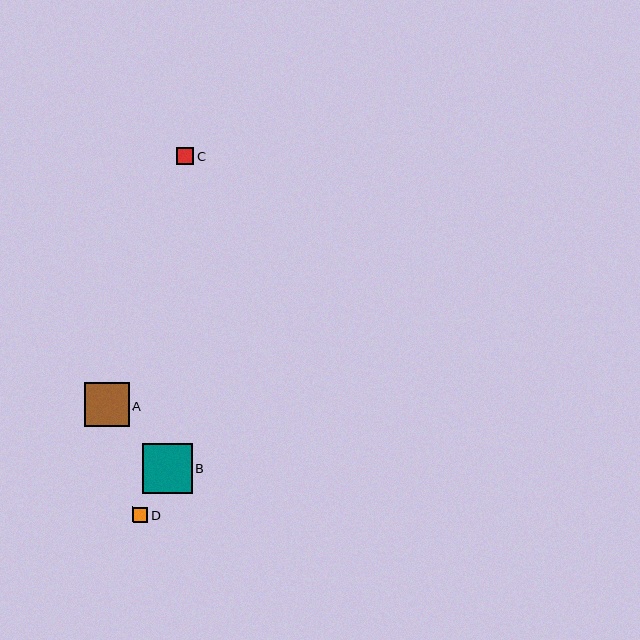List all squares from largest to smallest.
From largest to smallest: B, A, C, D.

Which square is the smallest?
Square D is the smallest with a size of approximately 16 pixels.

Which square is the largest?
Square B is the largest with a size of approximately 50 pixels.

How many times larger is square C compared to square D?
Square C is approximately 1.1 times the size of square D.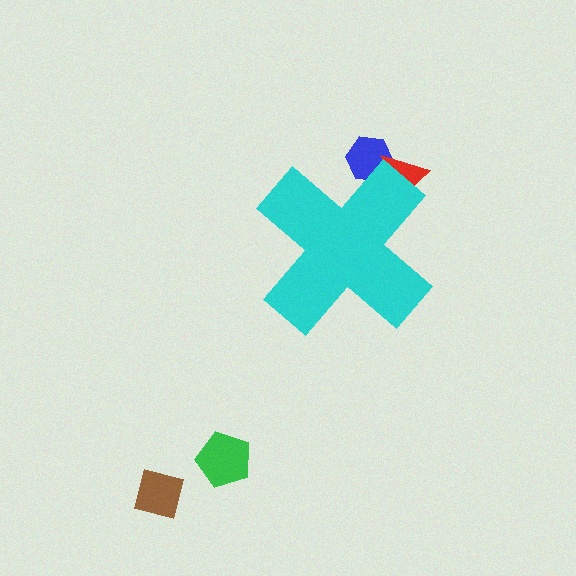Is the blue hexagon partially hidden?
Yes, the blue hexagon is partially hidden behind the cyan cross.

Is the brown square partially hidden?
No, the brown square is fully visible.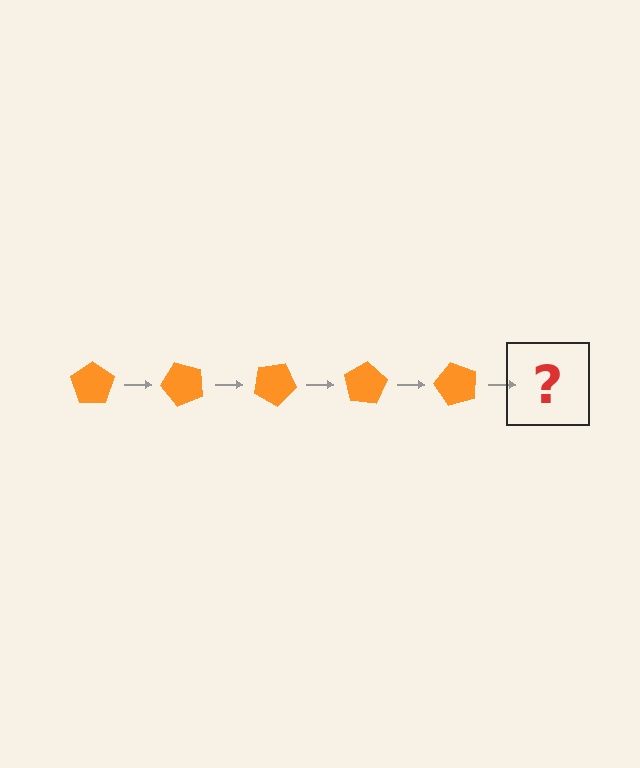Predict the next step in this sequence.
The next step is an orange pentagon rotated 250 degrees.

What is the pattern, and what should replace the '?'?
The pattern is that the pentagon rotates 50 degrees each step. The '?' should be an orange pentagon rotated 250 degrees.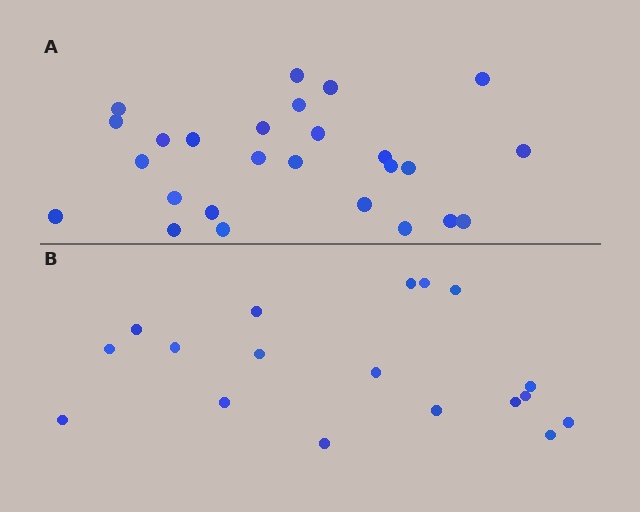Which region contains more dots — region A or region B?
Region A (the top region) has more dots.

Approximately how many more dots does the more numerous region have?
Region A has roughly 8 or so more dots than region B.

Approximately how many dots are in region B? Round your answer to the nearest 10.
About 20 dots. (The exact count is 18, which rounds to 20.)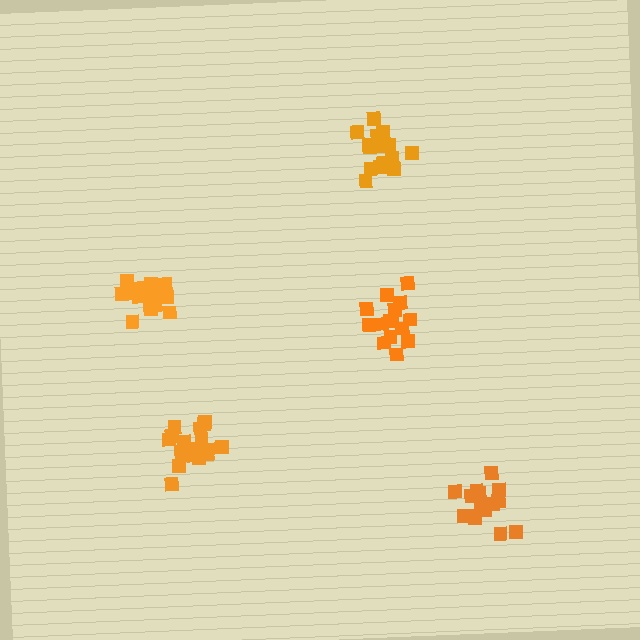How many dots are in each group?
Group 1: 18 dots, Group 2: 15 dots, Group 3: 18 dots, Group 4: 19 dots, Group 5: 16 dots (86 total).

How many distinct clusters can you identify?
There are 5 distinct clusters.